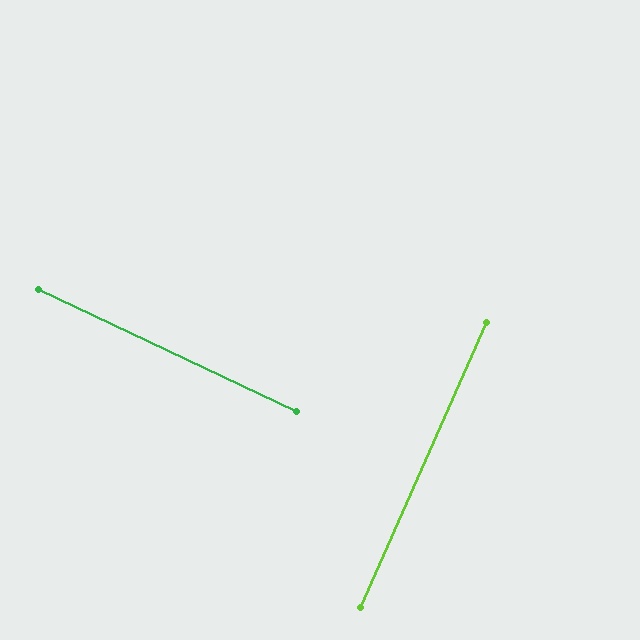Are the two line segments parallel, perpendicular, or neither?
Perpendicular — they meet at approximately 89°.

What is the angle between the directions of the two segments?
Approximately 89 degrees.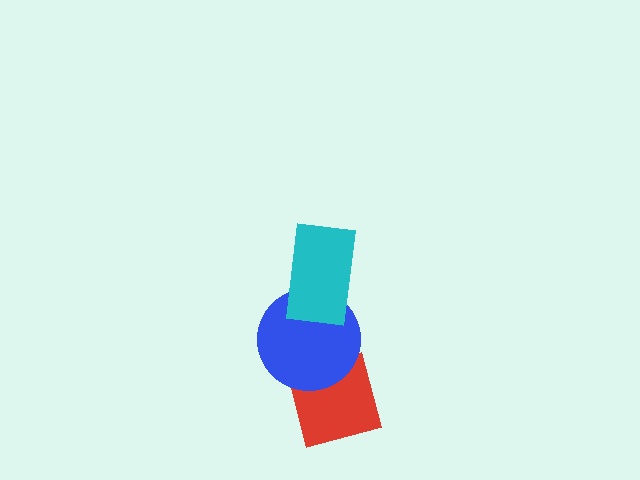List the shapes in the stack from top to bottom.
From top to bottom: the cyan rectangle, the blue circle, the red square.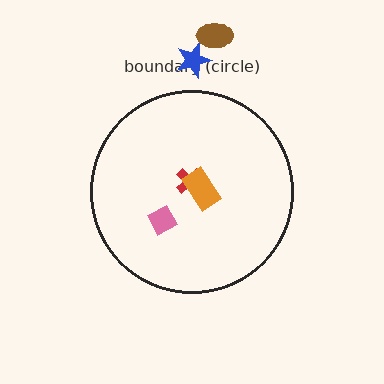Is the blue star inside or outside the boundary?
Outside.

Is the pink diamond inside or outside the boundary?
Inside.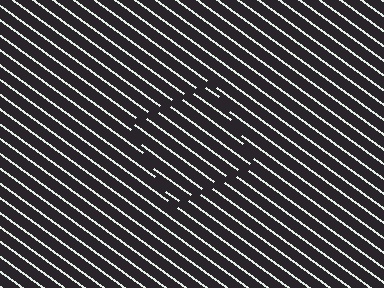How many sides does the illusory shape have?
4 sides — the line-ends trace a square.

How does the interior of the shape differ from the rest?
The interior of the shape contains the same grating, shifted by half a period — the contour is defined by the phase discontinuity where line-ends from the inner and outer gratings abut.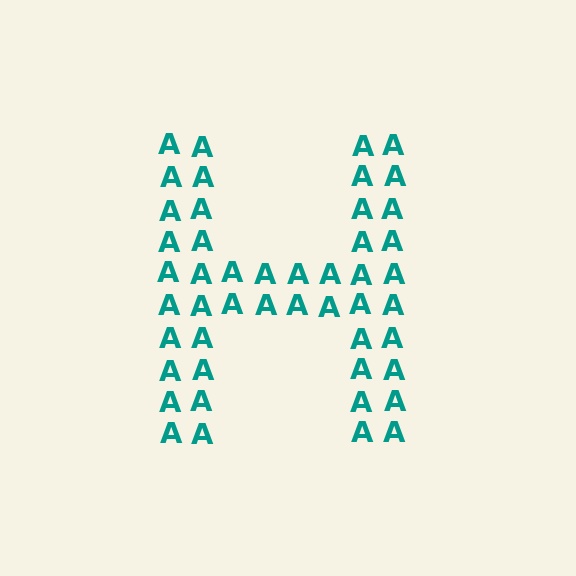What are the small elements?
The small elements are letter A's.